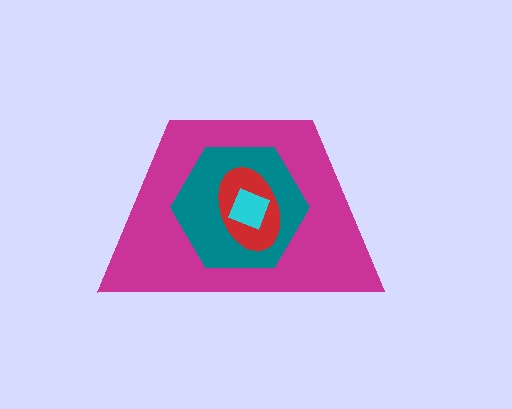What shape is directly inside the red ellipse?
The cyan square.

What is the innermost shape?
The cyan square.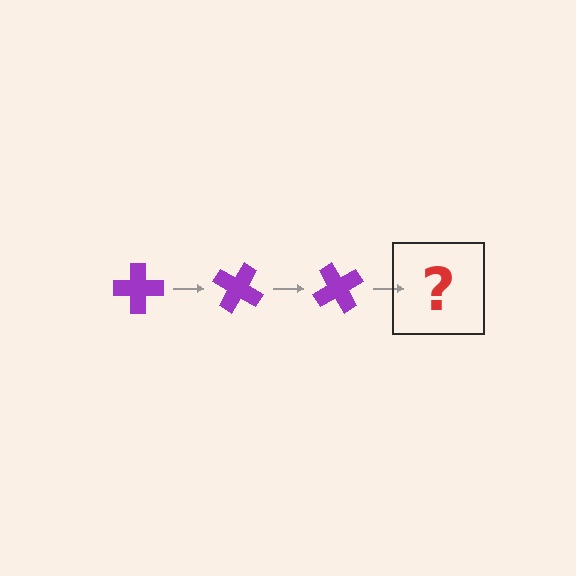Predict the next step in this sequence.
The next step is a purple cross rotated 90 degrees.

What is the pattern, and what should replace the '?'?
The pattern is that the cross rotates 30 degrees each step. The '?' should be a purple cross rotated 90 degrees.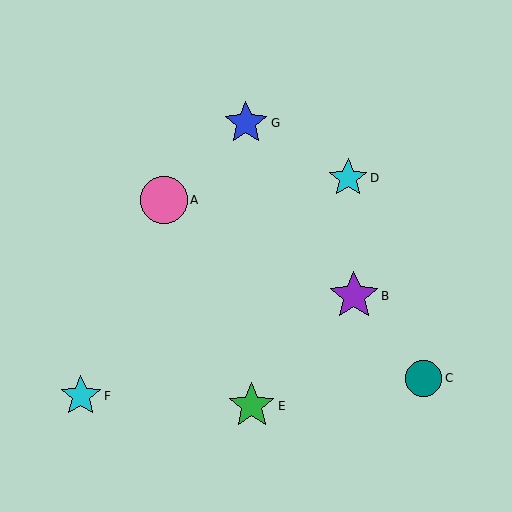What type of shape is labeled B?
Shape B is a purple star.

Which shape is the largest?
The purple star (labeled B) is the largest.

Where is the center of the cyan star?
The center of the cyan star is at (81, 396).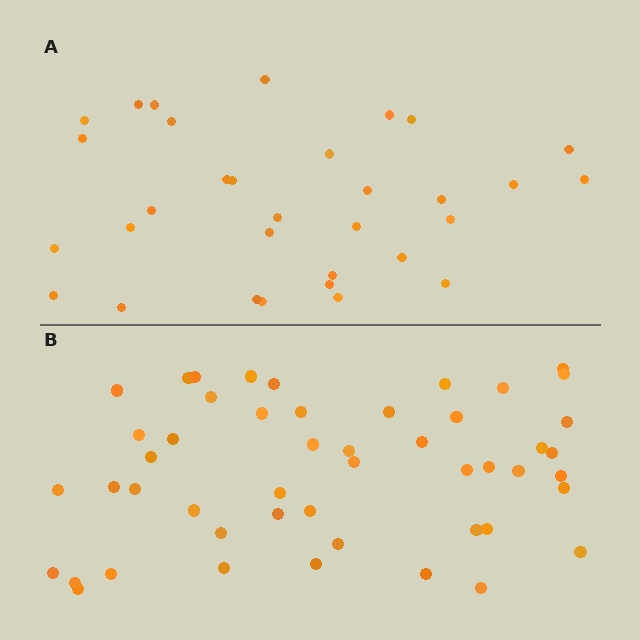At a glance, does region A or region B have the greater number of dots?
Region B (the bottom region) has more dots.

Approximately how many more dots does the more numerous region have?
Region B has approximately 15 more dots than region A.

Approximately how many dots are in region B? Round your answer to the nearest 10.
About 50 dots. (The exact count is 49, which rounds to 50.)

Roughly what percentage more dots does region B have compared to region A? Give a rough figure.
About 55% more.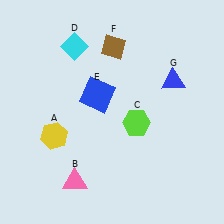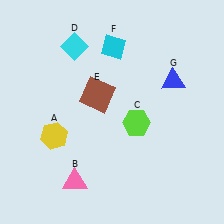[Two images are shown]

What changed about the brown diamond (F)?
In Image 1, F is brown. In Image 2, it changed to cyan.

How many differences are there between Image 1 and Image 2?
There are 2 differences between the two images.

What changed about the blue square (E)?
In Image 1, E is blue. In Image 2, it changed to brown.